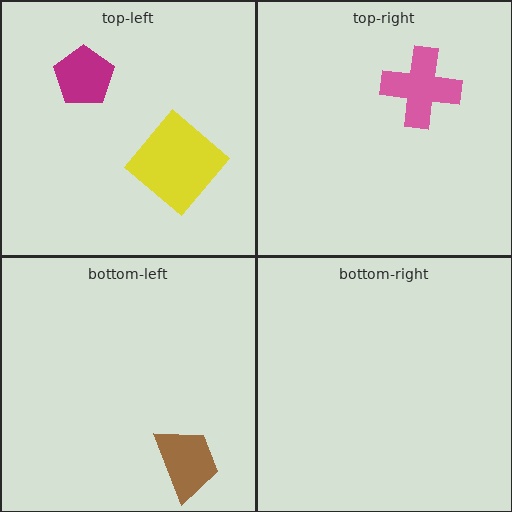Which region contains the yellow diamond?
The top-left region.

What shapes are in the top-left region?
The magenta pentagon, the yellow diamond.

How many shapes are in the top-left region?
2.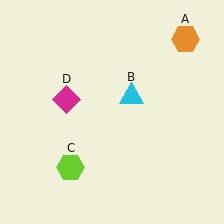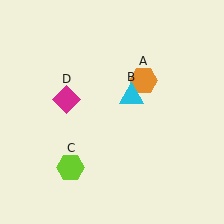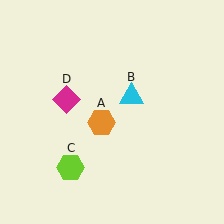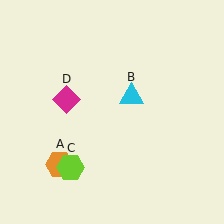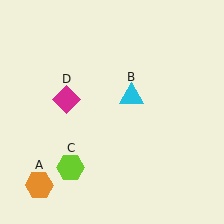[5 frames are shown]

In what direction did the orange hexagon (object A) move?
The orange hexagon (object A) moved down and to the left.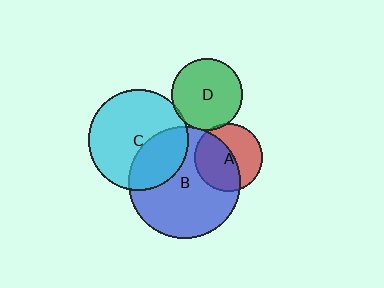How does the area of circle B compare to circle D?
Approximately 2.5 times.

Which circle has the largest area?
Circle B (blue).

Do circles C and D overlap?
Yes.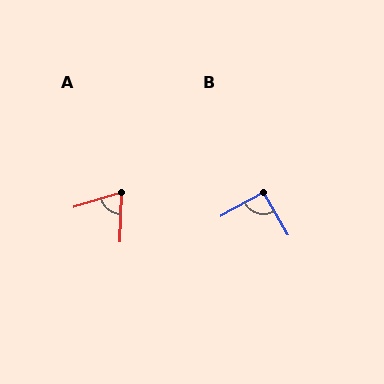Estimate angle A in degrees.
Approximately 71 degrees.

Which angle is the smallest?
A, at approximately 71 degrees.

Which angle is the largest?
B, at approximately 92 degrees.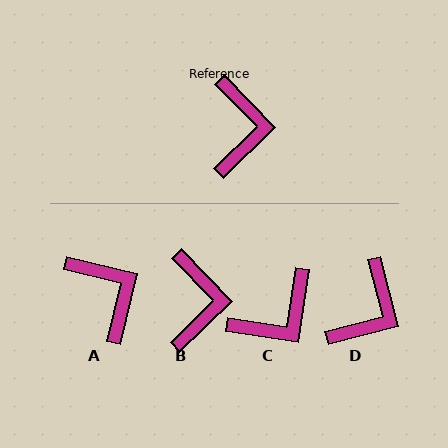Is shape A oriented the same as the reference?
No, it is off by about 32 degrees.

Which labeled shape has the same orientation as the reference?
B.